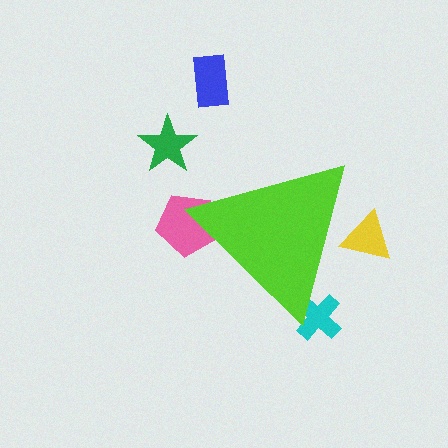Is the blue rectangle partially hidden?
No, the blue rectangle is fully visible.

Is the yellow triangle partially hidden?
Yes, the yellow triangle is partially hidden behind the lime triangle.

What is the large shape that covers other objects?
A lime triangle.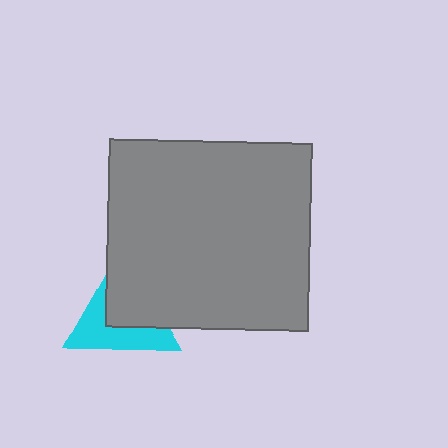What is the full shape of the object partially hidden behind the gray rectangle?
The partially hidden object is a cyan triangle.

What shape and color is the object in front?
The object in front is a gray rectangle.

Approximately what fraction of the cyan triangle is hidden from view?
Roughly 50% of the cyan triangle is hidden behind the gray rectangle.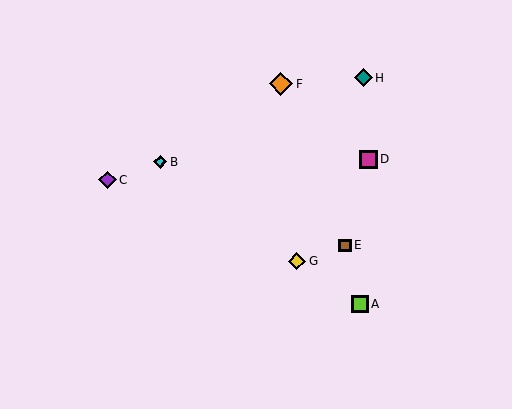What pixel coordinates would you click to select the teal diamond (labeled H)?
Click at (363, 78) to select the teal diamond H.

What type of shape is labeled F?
Shape F is an orange diamond.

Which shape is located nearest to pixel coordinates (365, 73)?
The teal diamond (labeled H) at (363, 78) is nearest to that location.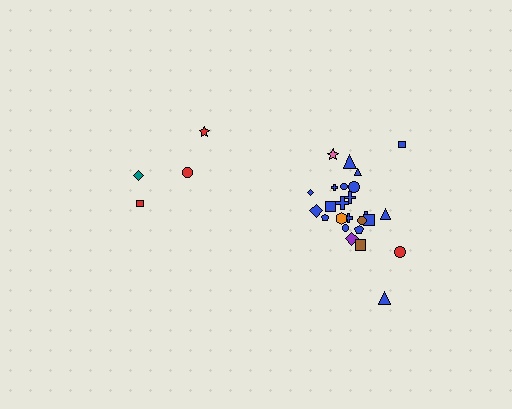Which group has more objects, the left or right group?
The right group.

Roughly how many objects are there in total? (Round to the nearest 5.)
Roughly 30 objects in total.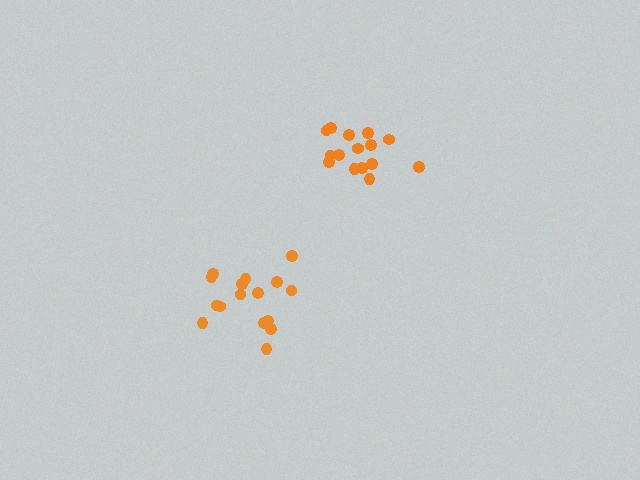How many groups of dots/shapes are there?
There are 2 groups.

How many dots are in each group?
Group 1: 15 dots, Group 2: 16 dots (31 total).